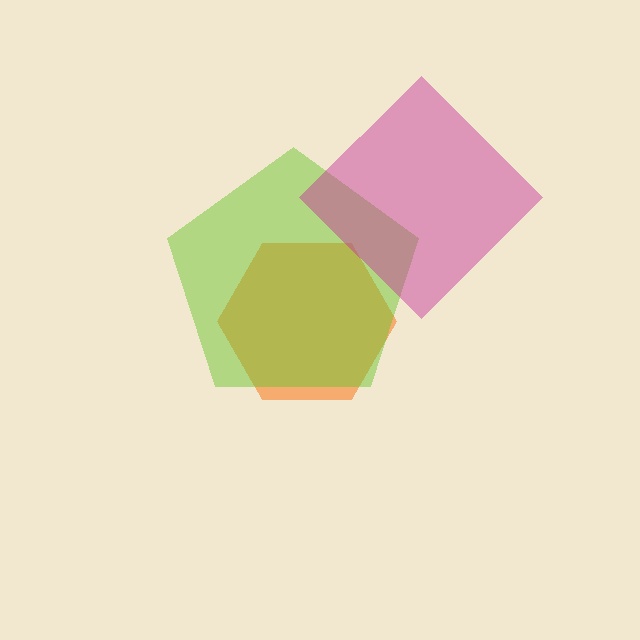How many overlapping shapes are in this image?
There are 3 overlapping shapes in the image.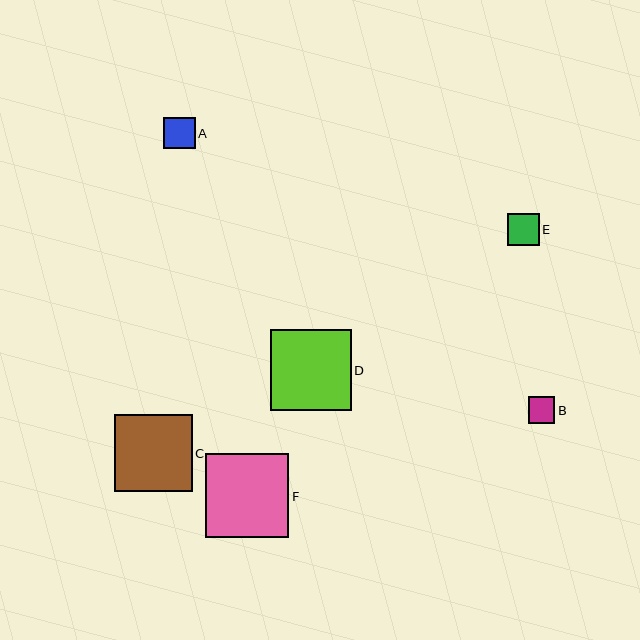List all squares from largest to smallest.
From largest to smallest: F, D, C, E, A, B.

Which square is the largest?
Square F is the largest with a size of approximately 83 pixels.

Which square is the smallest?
Square B is the smallest with a size of approximately 26 pixels.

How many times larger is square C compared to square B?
Square C is approximately 2.9 times the size of square B.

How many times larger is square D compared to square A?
Square D is approximately 2.6 times the size of square A.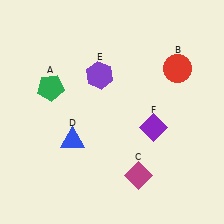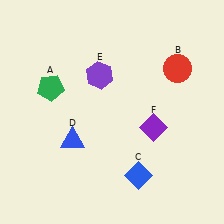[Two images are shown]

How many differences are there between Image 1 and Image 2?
There is 1 difference between the two images.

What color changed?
The diamond (C) changed from magenta in Image 1 to blue in Image 2.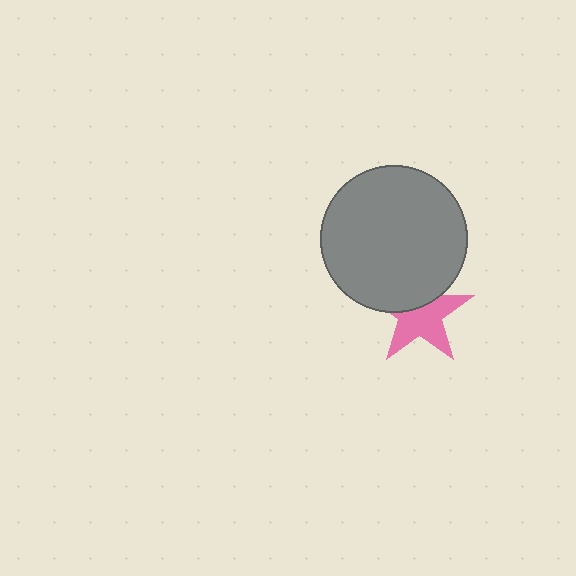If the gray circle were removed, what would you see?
You would see the complete pink star.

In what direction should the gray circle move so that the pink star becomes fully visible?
The gray circle should move up. That is the shortest direction to clear the overlap and leave the pink star fully visible.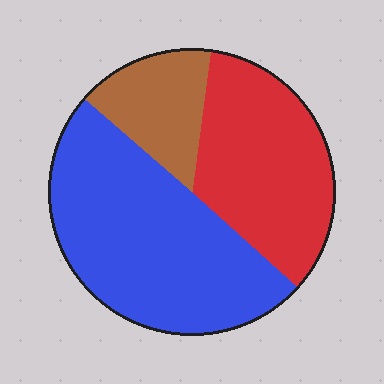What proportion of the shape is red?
Red takes up about one third (1/3) of the shape.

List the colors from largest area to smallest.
From largest to smallest: blue, red, brown.